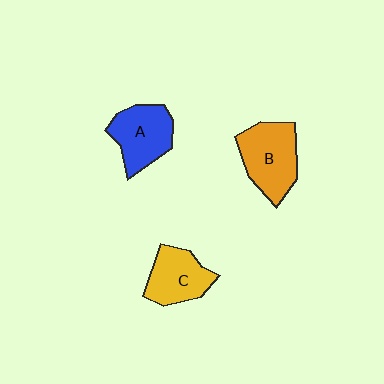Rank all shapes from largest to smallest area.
From largest to smallest: B (orange), A (blue), C (yellow).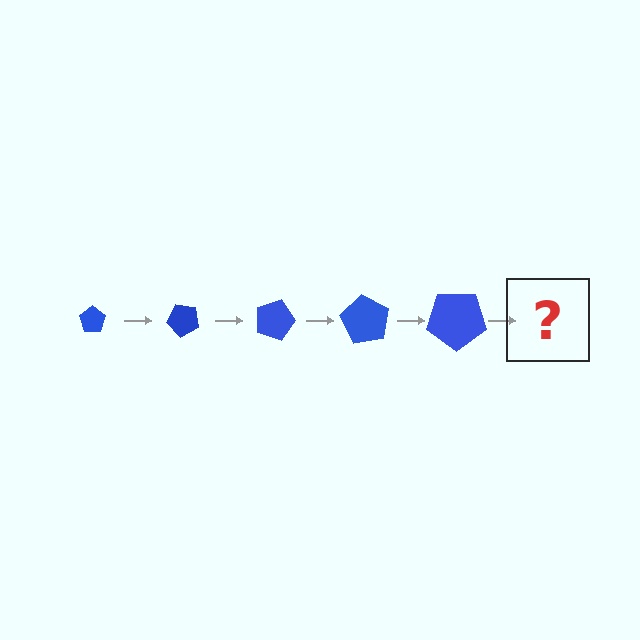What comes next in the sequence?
The next element should be a pentagon, larger than the previous one and rotated 225 degrees from the start.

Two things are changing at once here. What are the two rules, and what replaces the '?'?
The two rules are that the pentagon grows larger each step and it rotates 45 degrees each step. The '?' should be a pentagon, larger than the previous one and rotated 225 degrees from the start.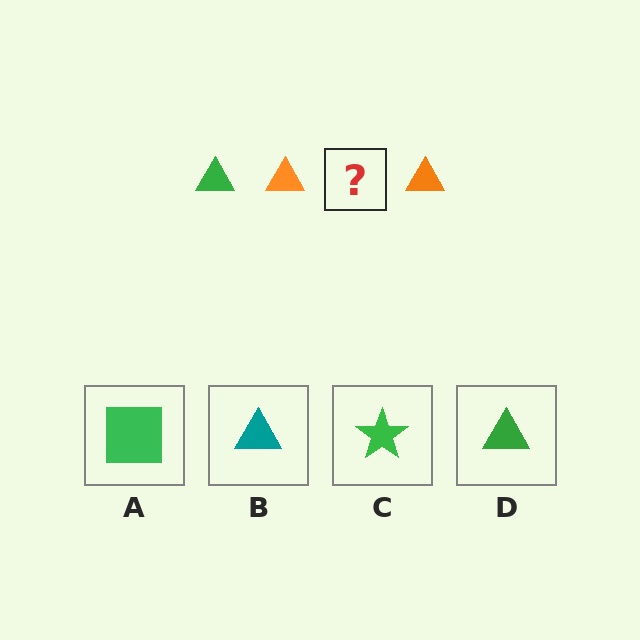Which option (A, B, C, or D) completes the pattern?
D.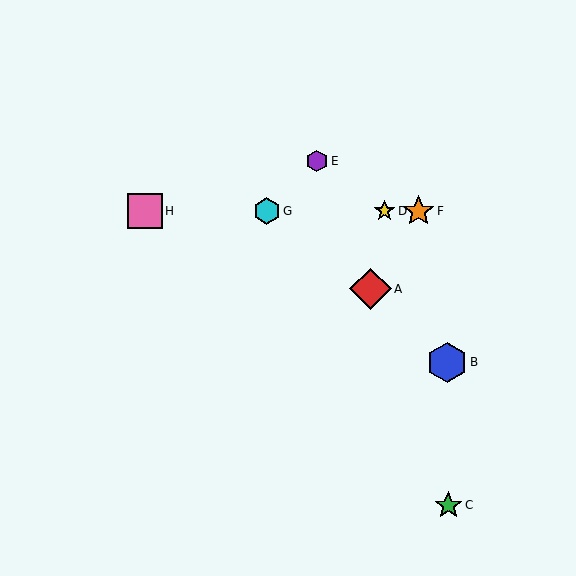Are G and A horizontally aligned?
No, G is at y≈211 and A is at y≈289.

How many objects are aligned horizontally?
4 objects (D, F, G, H) are aligned horizontally.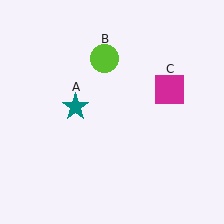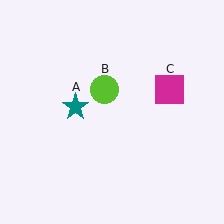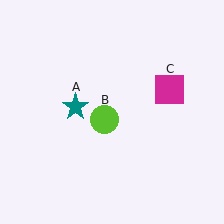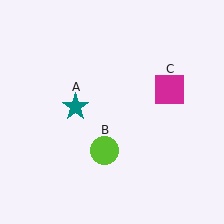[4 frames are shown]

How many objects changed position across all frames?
1 object changed position: lime circle (object B).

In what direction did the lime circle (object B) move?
The lime circle (object B) moved down.